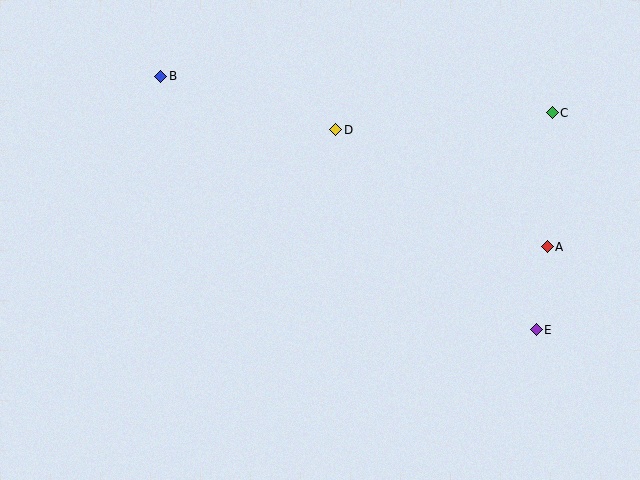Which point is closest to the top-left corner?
Point B is closest to the top-left corner.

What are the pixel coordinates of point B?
Point B is at (161, 76).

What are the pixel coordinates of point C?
Point C is at (552, 113).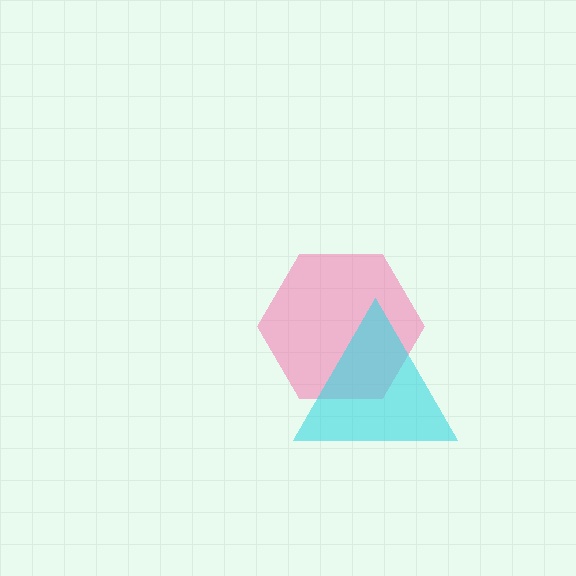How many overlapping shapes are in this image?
There are 2 overlapping shapes in the image.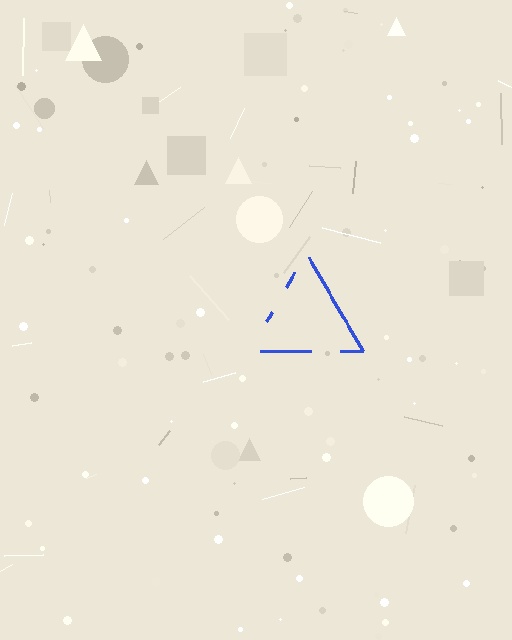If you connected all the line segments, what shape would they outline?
They would outline a triangle.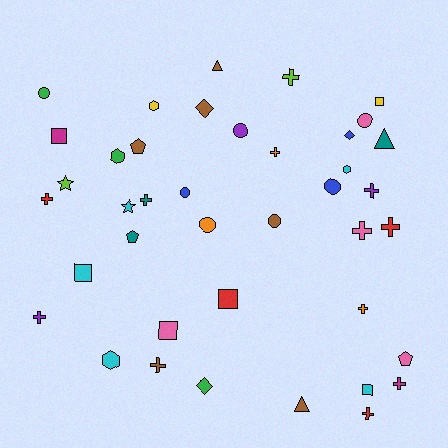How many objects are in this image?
There are 40 objects.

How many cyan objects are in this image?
There are 5 cyan objects.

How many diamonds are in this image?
There are 3 diamonds.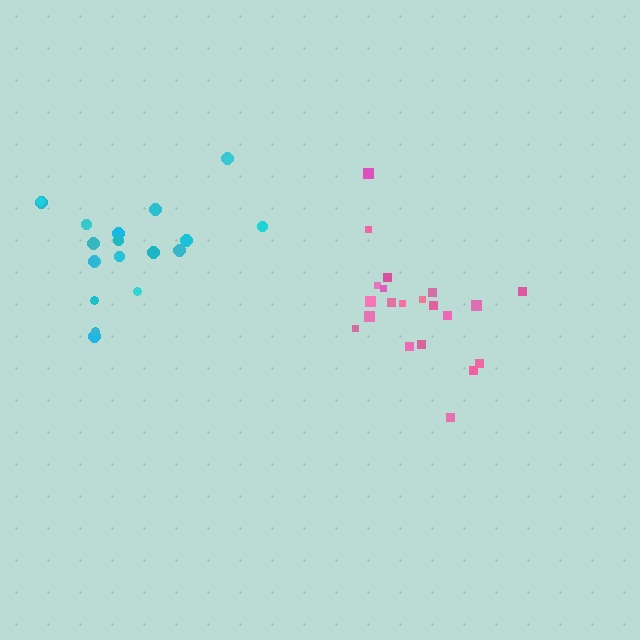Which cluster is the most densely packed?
Pink.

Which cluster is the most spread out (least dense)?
Cyan.